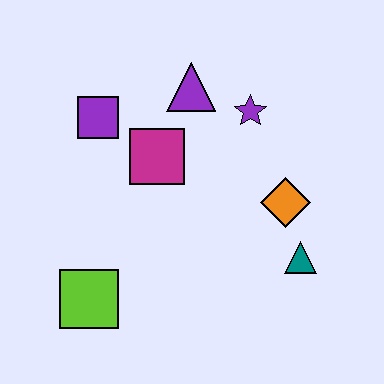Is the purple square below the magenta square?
No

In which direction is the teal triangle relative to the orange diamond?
The teal triangle is below the orange diamond.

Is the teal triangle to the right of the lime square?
Yes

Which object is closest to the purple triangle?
The purple star is closest to the purple triangle.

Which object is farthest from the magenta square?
The teal triangle is farthest from the magenta square.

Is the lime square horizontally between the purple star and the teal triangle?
No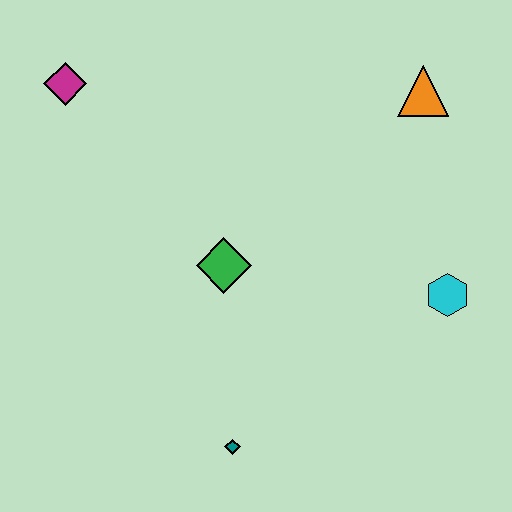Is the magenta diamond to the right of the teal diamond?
No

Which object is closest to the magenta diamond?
The green diamond is closest to the magenta diamond.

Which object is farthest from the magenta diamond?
The cyan hexagon is farthest from the magenta diamond.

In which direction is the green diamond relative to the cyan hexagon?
The green diamond is to the left of the cyan hexagon.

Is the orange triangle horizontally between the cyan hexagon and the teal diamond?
Yes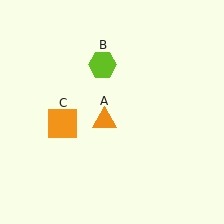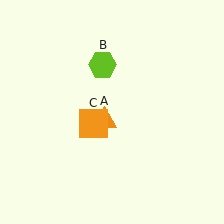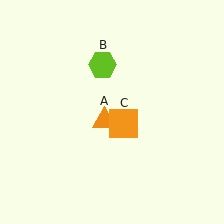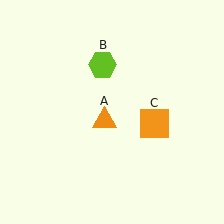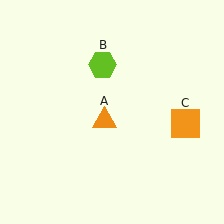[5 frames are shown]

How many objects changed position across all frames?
1 object changed position: orange square (object C).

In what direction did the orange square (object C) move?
The orange square (object C) moved right.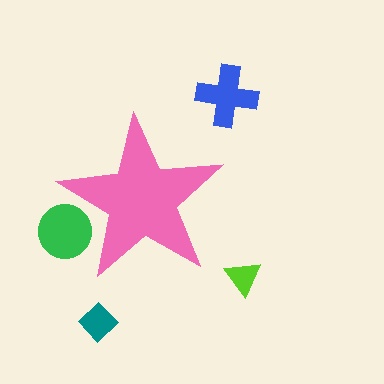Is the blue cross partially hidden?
No, the blue cross is fully visible.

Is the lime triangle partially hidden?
No, the lime triangle is fully visible.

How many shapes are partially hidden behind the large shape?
1 shape is partially hidden.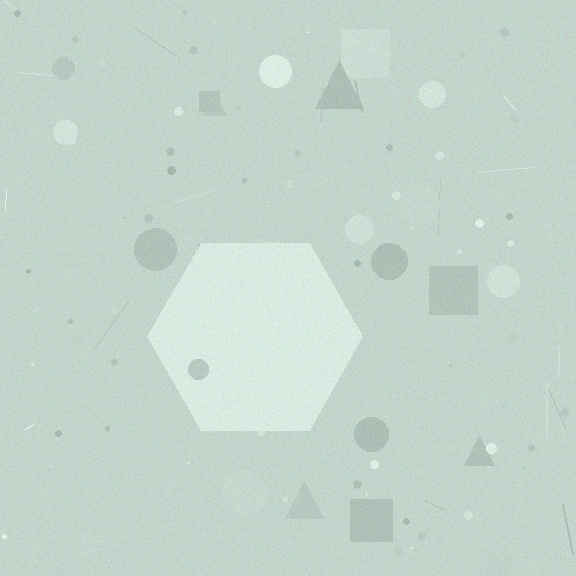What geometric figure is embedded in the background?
A hexagon is embedded in the background.